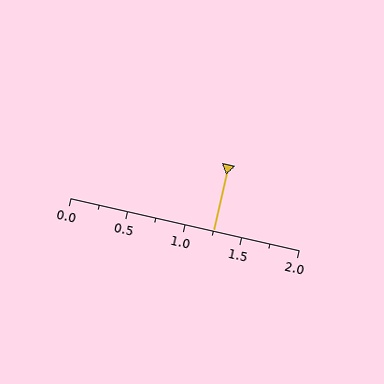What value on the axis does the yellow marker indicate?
The marker indicates approximately 1.25.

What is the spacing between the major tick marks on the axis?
The major ticks are spaced 0.5 apart.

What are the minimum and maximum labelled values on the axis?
The axis runs from 0.0 to 2.0.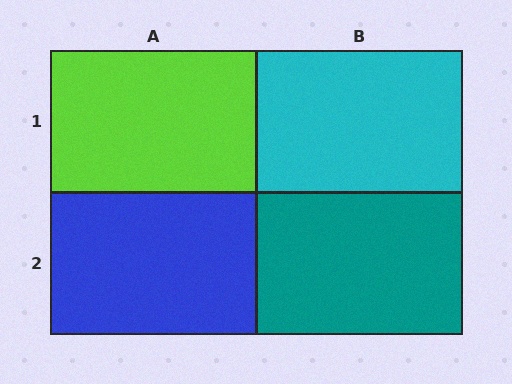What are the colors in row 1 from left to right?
Lime, cyan.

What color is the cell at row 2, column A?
Blue.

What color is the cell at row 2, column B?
Teal.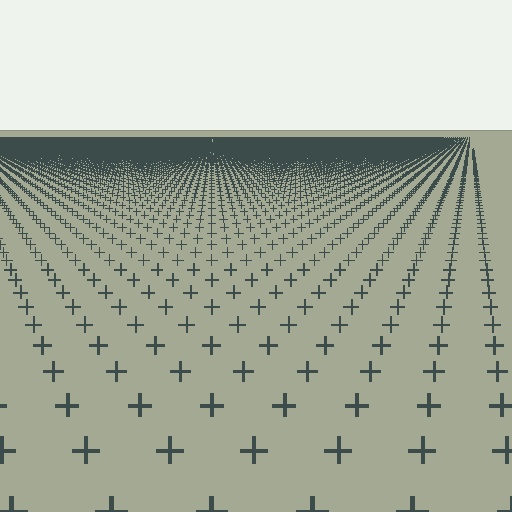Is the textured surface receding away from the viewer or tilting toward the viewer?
The surface is receding away from the viewer. Texture elements get smaller and denser toward the top.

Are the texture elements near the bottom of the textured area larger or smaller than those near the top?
Larger. Near the bottom, elements are closer to the viewer and appear at a bigger on-screen size.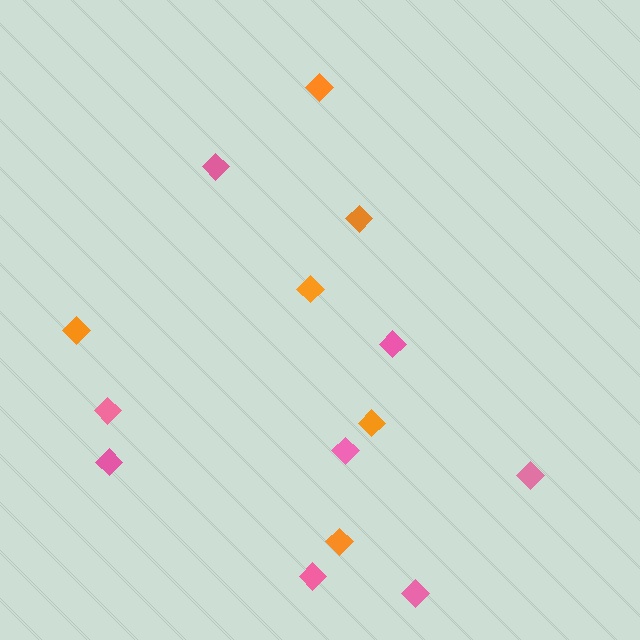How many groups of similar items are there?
There are 2 groups: one group of pink diamonds (8) and one group of orange diamonds (6).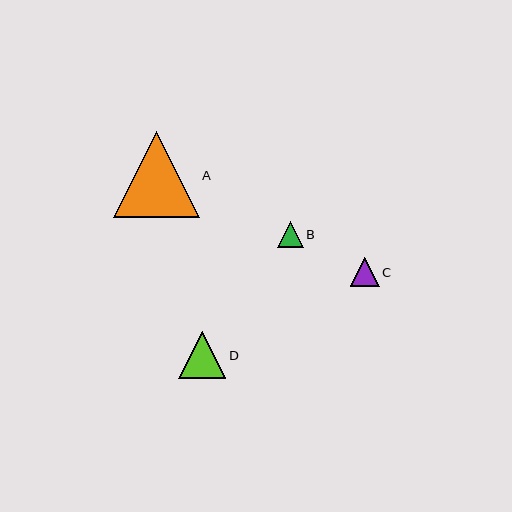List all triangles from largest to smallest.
From largest to smallest: A, D, C, B.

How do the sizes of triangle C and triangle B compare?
Triangle C and triangle B are approximately the same size.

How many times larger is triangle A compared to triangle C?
Triangle A is approximately 3.0 times the size of triangle C.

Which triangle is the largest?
Triangle A is the largest with a size of approximately 86 pixels.